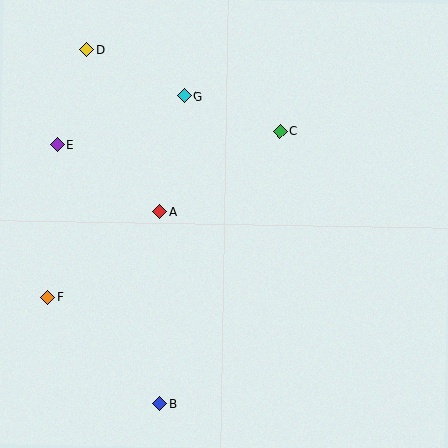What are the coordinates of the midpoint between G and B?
The midpoint between G and B is at (172, 250).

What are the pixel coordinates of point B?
Point B is at (160, 404).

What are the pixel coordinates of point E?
Point E is at (58, 145).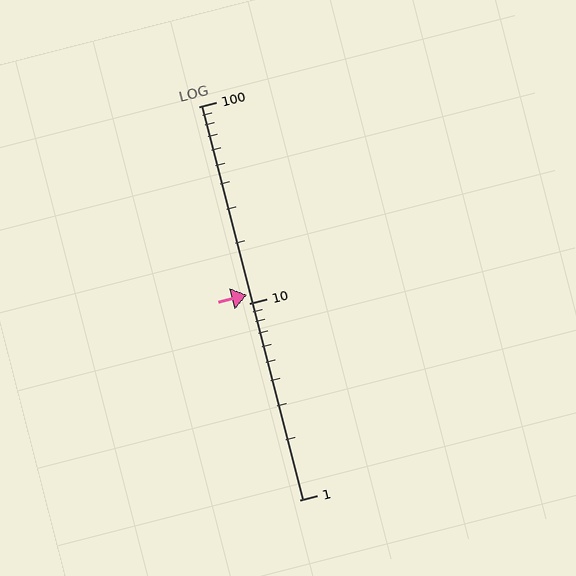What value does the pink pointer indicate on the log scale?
The pointer indicates approximately 11.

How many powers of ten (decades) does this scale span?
The scale spans 2 decades, from 1 to 100.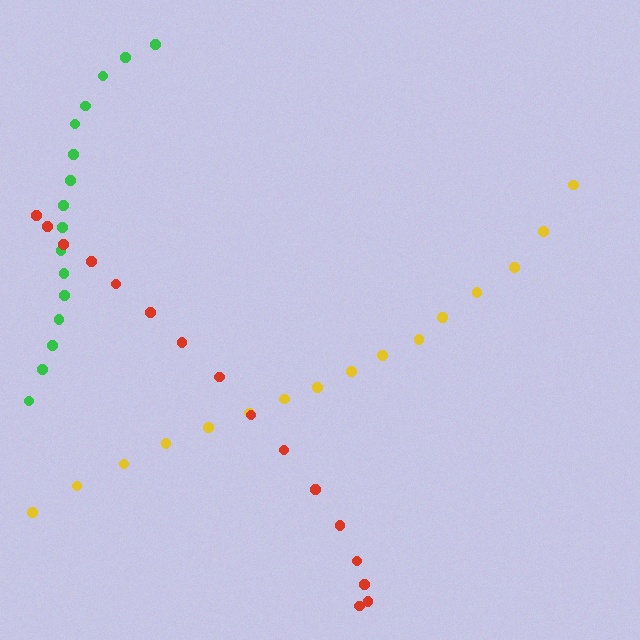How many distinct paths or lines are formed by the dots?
There are 3 distinct paths.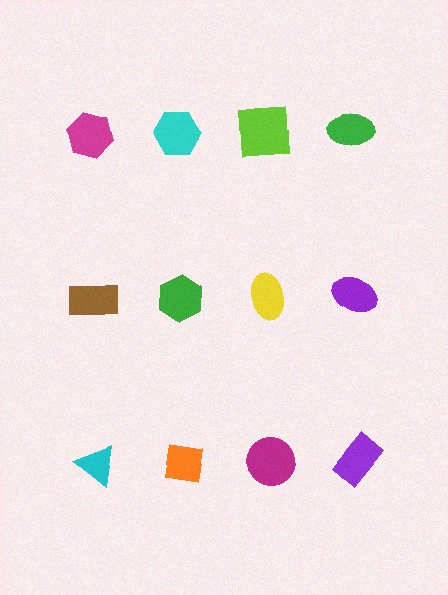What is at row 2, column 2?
A green hexagon.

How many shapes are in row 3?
4 shapes.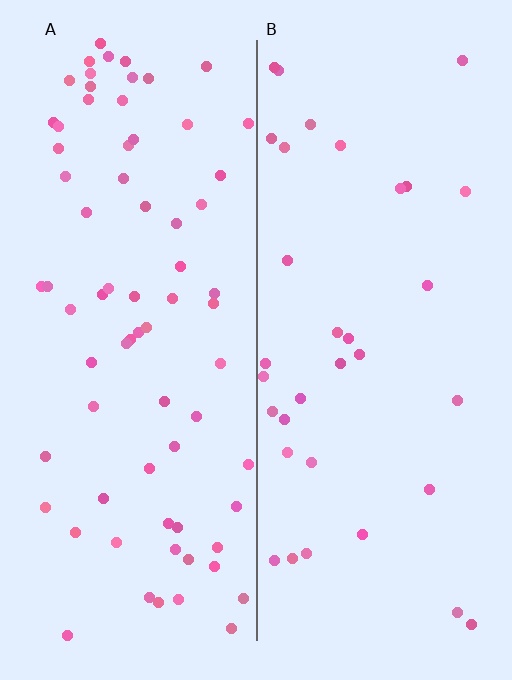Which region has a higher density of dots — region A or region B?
A (the left).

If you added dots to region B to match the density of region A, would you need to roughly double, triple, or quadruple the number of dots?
Approximately double.